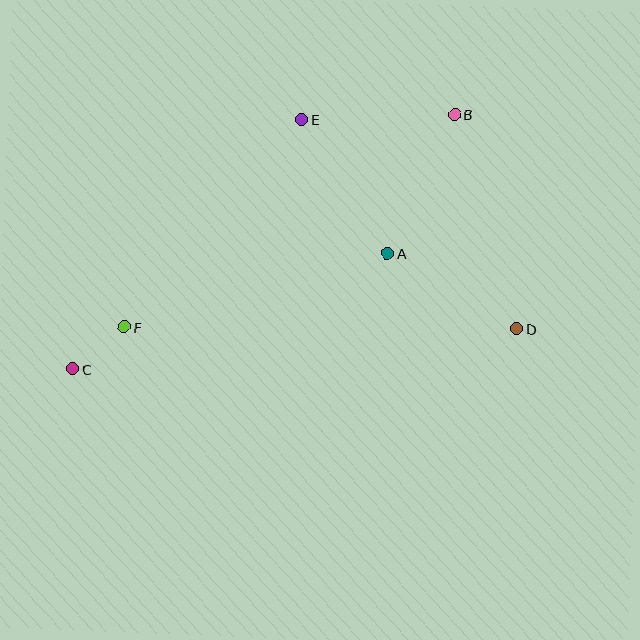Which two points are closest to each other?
Points C and F are closest to each other.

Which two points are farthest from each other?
Points B and C are farthest from each other.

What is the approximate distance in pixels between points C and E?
The distance between C and E is approximately 339 pixels.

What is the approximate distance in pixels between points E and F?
The distance between E and F is approximately 273 pixels.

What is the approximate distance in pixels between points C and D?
The distance between C and D is approximately 446 pixels.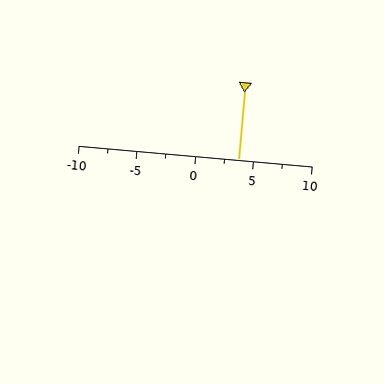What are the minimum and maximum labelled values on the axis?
The axis runs from -10 to 10.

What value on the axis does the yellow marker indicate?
The marker indicates approximately 3.8.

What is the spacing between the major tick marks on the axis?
The major ticks are spaced 5 apart.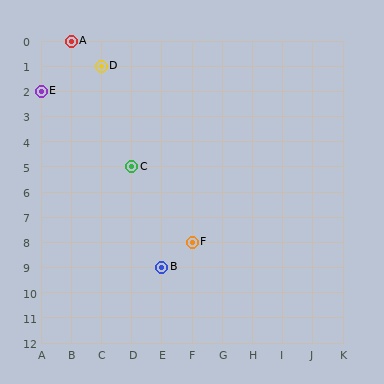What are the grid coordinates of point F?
Point F is at grid coordinates (F, 8).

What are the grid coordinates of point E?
Point E is at grid coordinates (A, 2).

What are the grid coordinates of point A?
Point A is at grid coordinates (B, 0).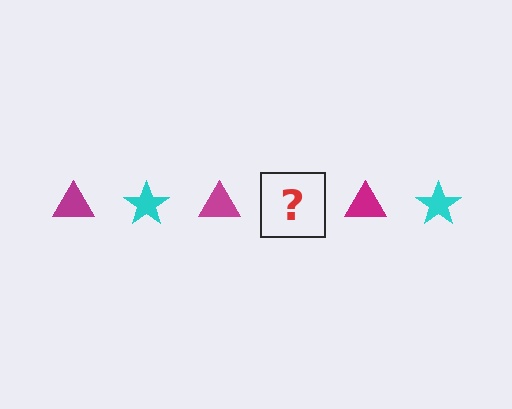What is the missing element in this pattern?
The missing element is a cyan star.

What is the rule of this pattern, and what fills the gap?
The rule is that the pattern alternates between magenta triangle and cyan star. The gap should be filled with a cyan star.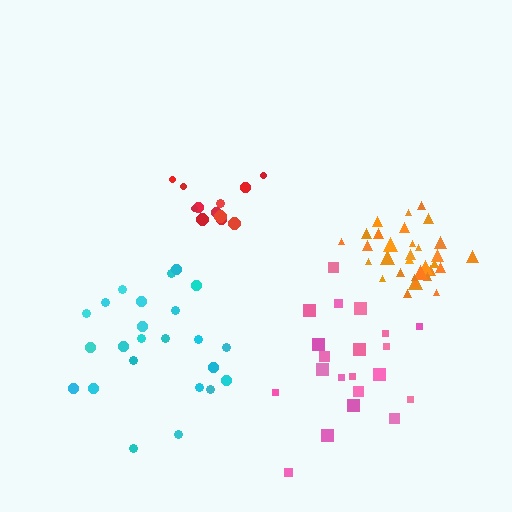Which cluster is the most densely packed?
Orange.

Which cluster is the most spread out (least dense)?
Cyan.